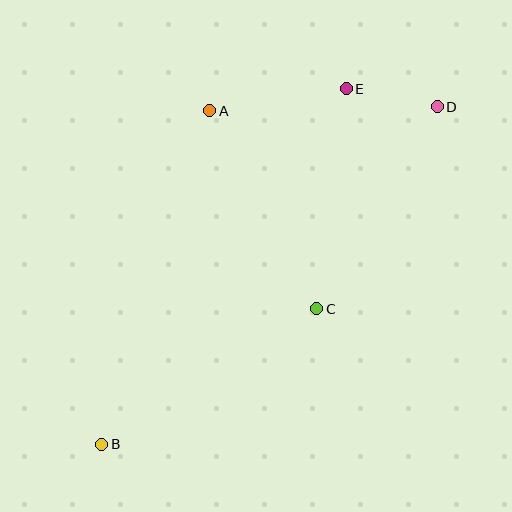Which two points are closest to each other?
Points D and E are closest to each other.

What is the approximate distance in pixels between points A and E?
The distance between A and E is approximately 139 pixels.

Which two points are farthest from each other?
Points B and D are farthest from each other.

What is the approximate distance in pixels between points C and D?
The distance between C and D is approximately 235 pixels.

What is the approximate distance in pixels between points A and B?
The distance between A and B is approximately 351 pixels.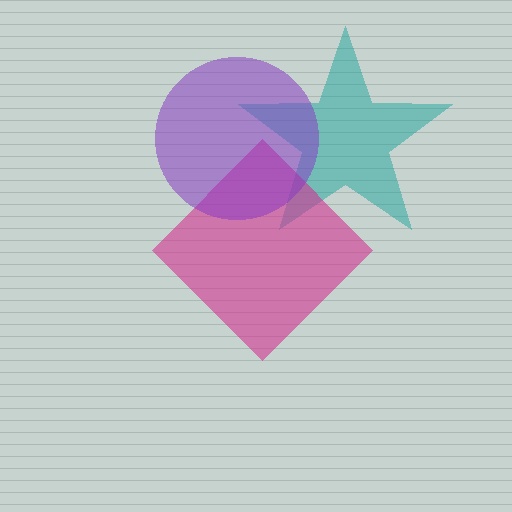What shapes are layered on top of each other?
The layered shapes are: a teal star, a magenta diamond, a purple circle.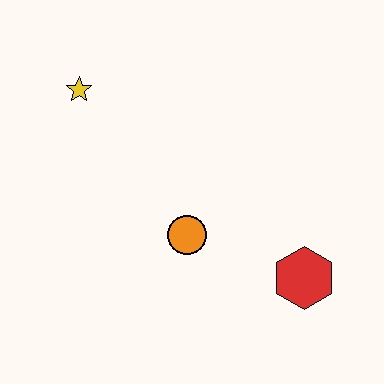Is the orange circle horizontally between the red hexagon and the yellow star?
Yes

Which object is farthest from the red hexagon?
The yellow star is farthest from the red hexagon.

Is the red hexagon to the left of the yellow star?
No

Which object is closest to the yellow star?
The orange circle is closest to the yellow star.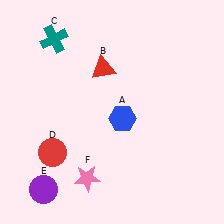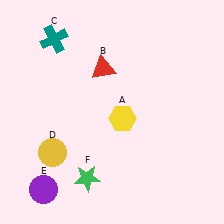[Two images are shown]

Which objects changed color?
A changed from blue to yellow. D changed from red to yellow. F changed from pink to green.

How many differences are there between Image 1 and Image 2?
There are 3 differences between the two images.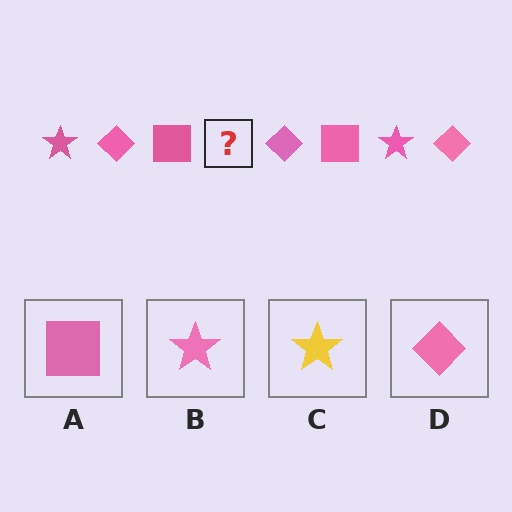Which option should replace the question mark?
Option B.